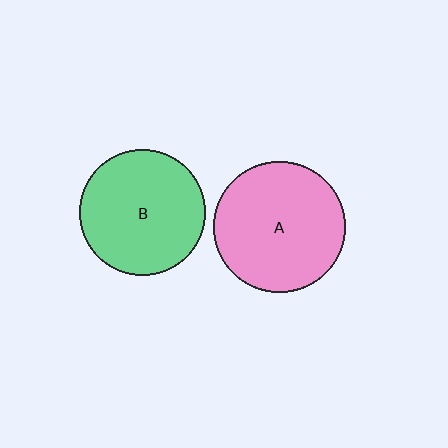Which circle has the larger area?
Circle A (pink).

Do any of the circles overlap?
No, none of the circles overlap.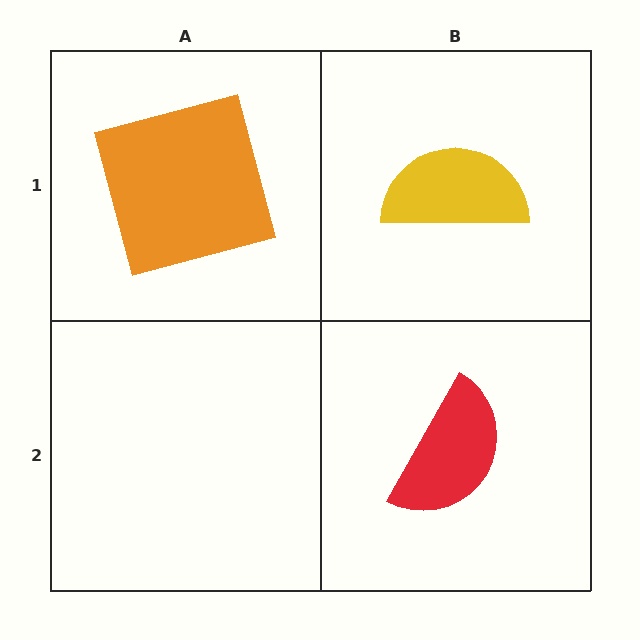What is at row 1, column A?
An orange square.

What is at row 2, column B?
A red semicircle.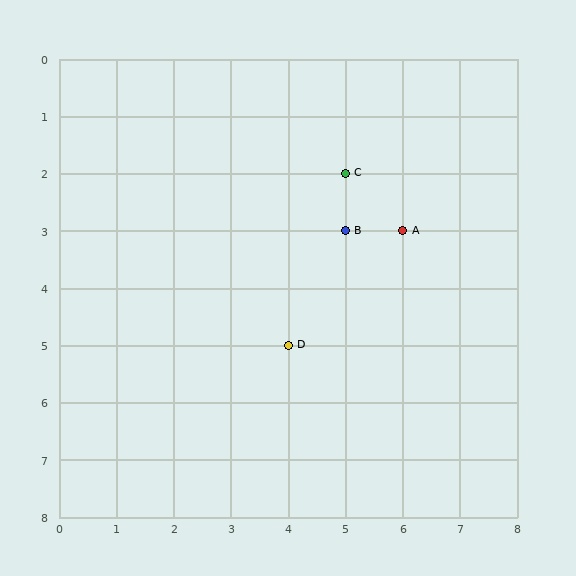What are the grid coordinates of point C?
Point C is at grid coordinates (5, 2).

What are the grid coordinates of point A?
Point A is at grid coordinates (6, 3).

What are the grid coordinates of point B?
Point B is at grid coordinates (5, 3).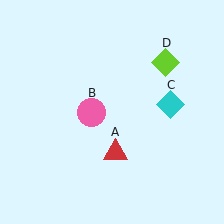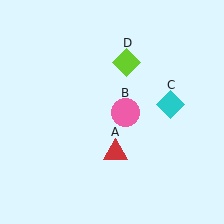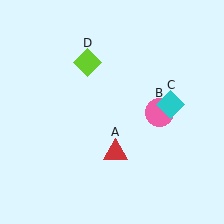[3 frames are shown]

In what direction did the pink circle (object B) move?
The pink circle (object B) moved right.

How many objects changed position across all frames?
2 objects changed position: pink circle (object B), lime diamond (object D).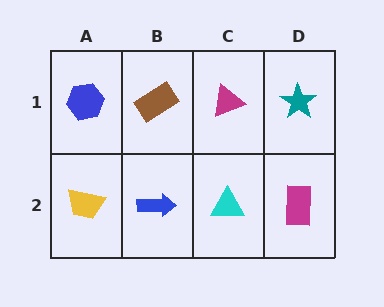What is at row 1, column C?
A magenta triangle.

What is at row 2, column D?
A magenta rectangle.